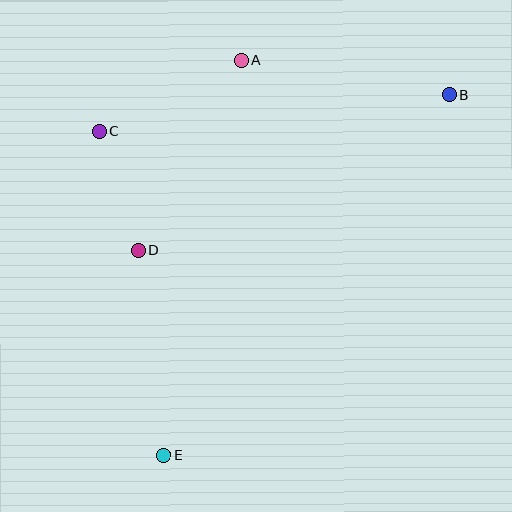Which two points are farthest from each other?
Points B and E are farthest from each other.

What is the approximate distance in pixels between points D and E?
The distance between D and E is approximately 207 pixels.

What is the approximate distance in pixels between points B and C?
The distance between B and C is approximately 351 pixels.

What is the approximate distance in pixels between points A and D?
The distance between A and D is approximately 216 pixels.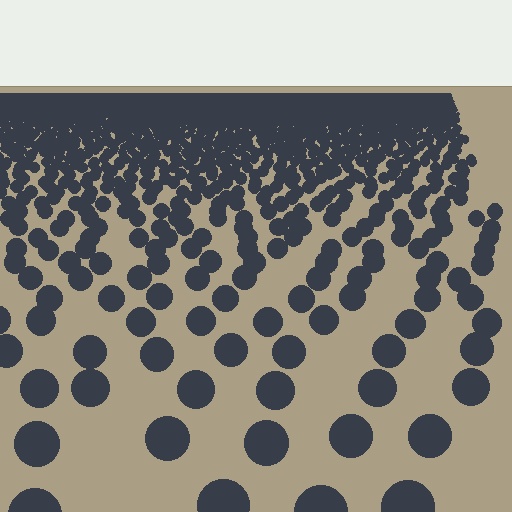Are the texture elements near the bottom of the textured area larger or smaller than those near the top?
Larger. Near the bottom, elements are closer to the viewer and appear at a bigger on-screen size.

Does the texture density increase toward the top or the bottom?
Density increases toward the top.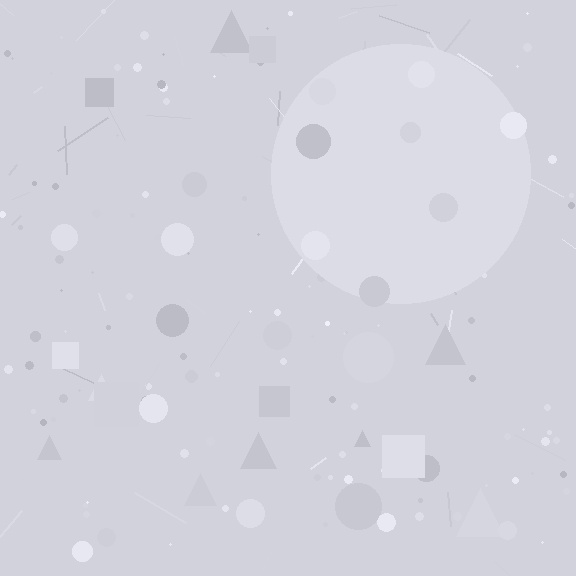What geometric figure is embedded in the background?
A circle is embedded in the background.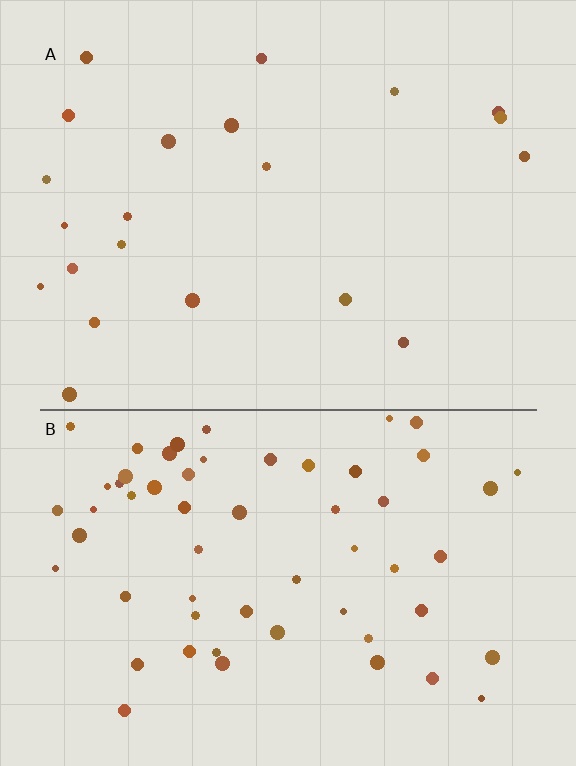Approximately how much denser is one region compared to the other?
Approximately 2.8× — region B over region A.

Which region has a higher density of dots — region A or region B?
B (the bottom).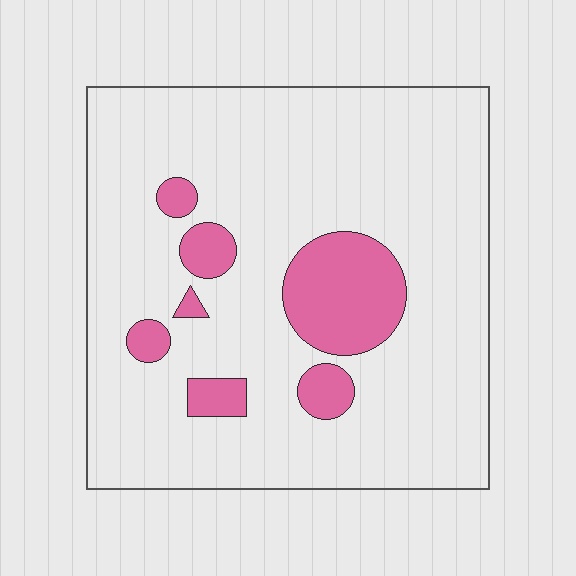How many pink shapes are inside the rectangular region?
7.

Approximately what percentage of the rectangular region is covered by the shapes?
Approximately 15%.